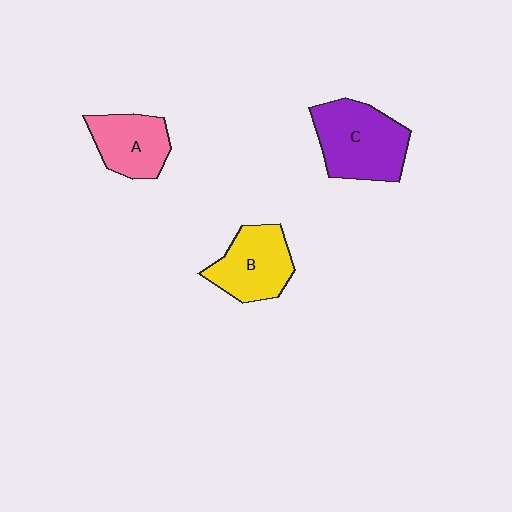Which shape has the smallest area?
Shape A (pink).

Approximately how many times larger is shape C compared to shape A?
Approximately 1.4 times.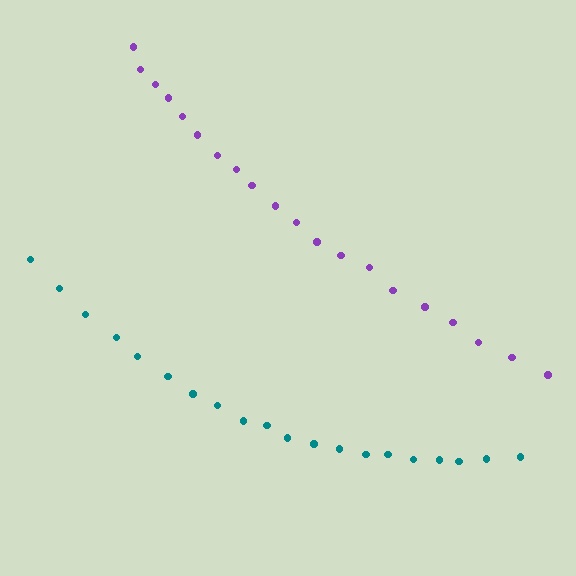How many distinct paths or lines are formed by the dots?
There are 2 distinct paths.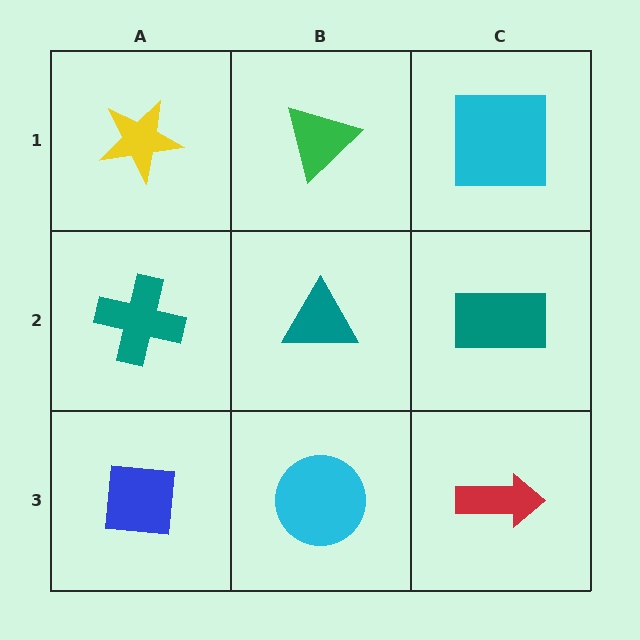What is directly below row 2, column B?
A cyan circle.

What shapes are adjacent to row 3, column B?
A teal triangle (row 2, column B), a blue square (row 3, column A), a red arrow (row 3, column C).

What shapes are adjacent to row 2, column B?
A green triangle (row 1, column B), a cyan circle (row 3, column B), a teal cross (row 2, column A), a teal rectangle (row 2, column C).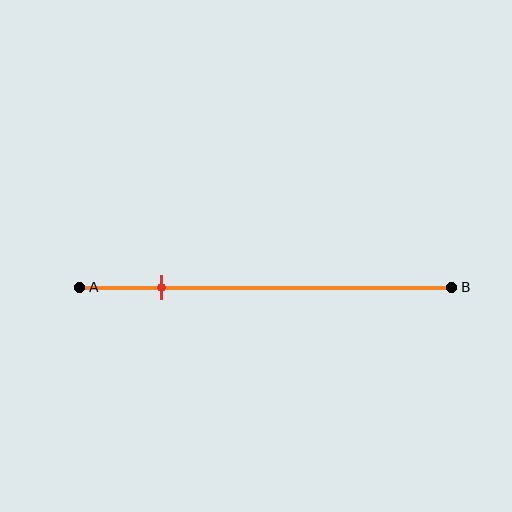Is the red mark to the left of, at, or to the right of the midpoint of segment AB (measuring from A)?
The red mark is to the left of the midpoint of segment AB.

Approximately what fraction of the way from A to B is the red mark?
The red mark is approximately 20% of the way from A to B.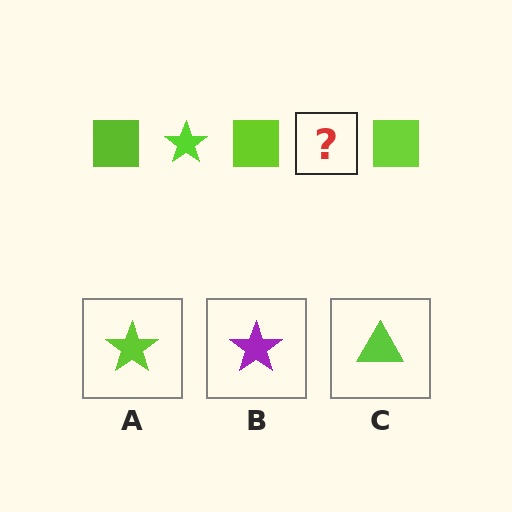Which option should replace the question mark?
Option A.